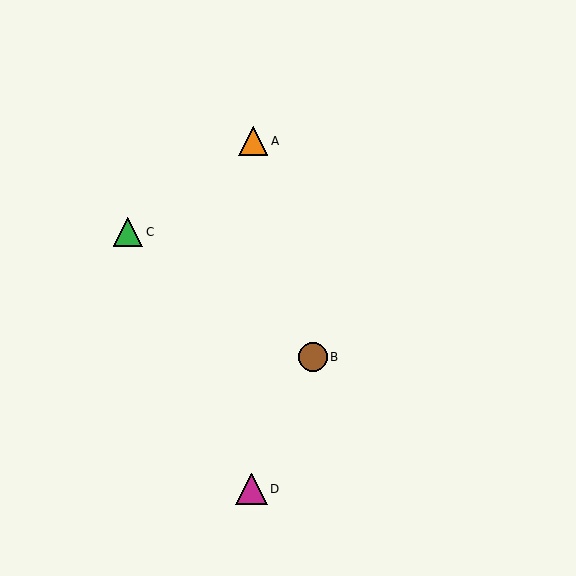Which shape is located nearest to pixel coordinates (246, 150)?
The orange triangle (labeled A) at (253, 141) is nearest to that location.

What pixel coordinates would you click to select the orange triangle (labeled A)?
Click at (253, 141) to select the orange triangle A.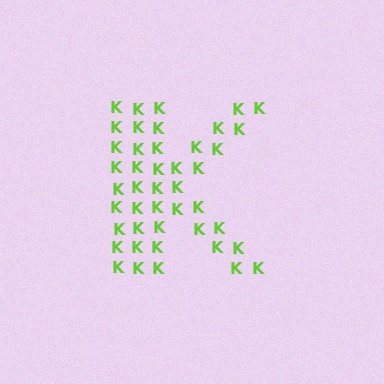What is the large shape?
The large shape is the letter K.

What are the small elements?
The small elements are letter K's.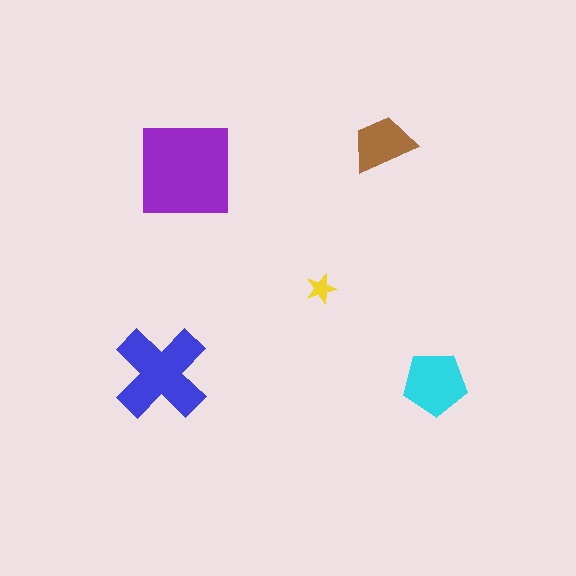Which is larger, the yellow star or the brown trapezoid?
The brown trapezoid.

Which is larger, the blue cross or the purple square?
The purple square.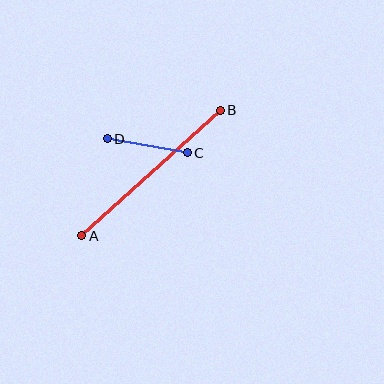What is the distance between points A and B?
The distance is approximately 187 pixels.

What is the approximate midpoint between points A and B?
The midpoint is at approximately (151, 173) pixels.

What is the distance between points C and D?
The distance is approximately 81 pixels.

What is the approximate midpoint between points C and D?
The midpoint is at approximately (147, 146) pixels.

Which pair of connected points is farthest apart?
Points A and B are farthest apart.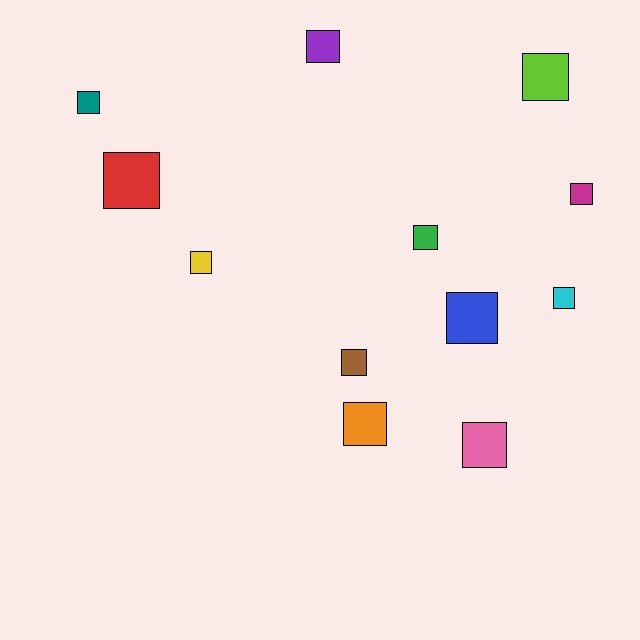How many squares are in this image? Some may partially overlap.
There are 12 squares.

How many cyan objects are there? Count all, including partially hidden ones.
There is 1 cyan object.